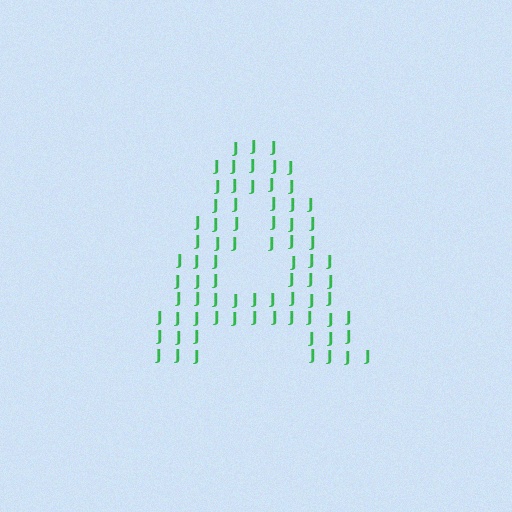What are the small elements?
The small elements are letter J's.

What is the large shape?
The large shape is the letter A.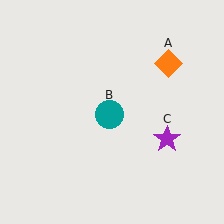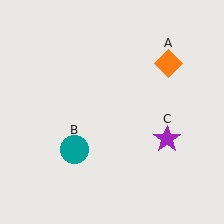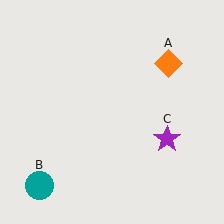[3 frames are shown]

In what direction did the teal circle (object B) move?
The teal circle (object B) moved down and to the left.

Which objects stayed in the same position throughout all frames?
Orange diamond (object A) and purple star (object C) remained stationary.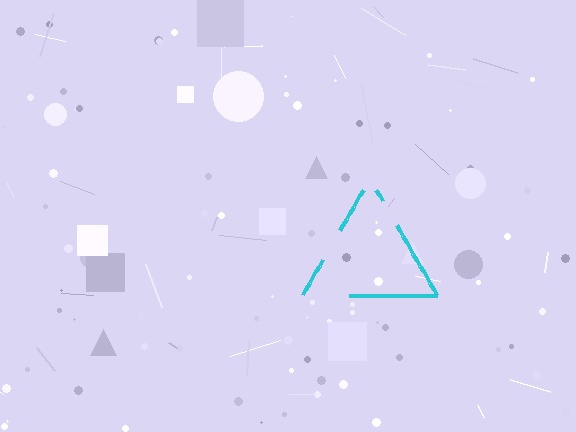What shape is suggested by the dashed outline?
The dashed outline suggests a triangle.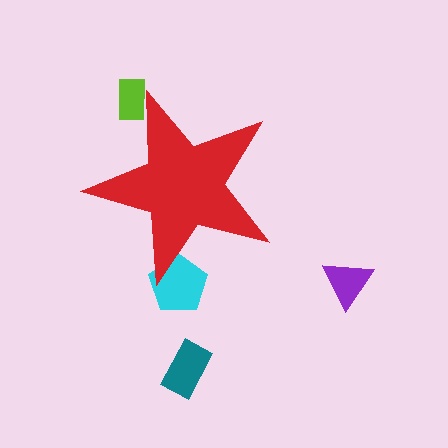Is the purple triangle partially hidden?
No, the purple triangle is fully visible.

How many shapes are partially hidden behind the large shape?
2 shapes are partially hidden.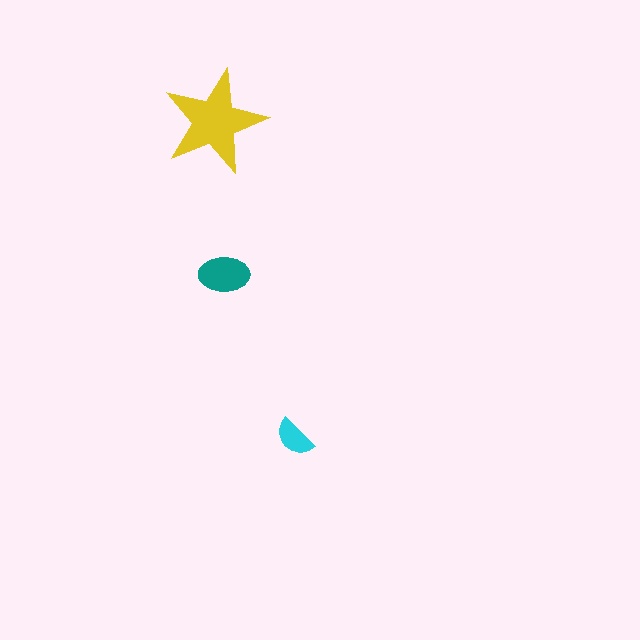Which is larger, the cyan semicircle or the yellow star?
The yellow star.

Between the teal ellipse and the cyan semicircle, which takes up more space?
The teal ellipse.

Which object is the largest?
The yellow star.